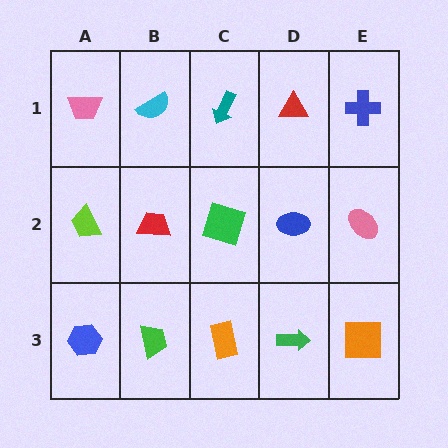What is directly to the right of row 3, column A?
A green trapezoid.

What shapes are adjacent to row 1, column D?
A blue ellipse (row 2, column D), a teal arrow (row 1, column C), a blue cross (row 1, column E).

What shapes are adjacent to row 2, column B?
A cyan semicircle (row 1, column B), a green trapezoid (row 3, column B), a lime trapezoid (row 2, column A), a green square (row 2, column C).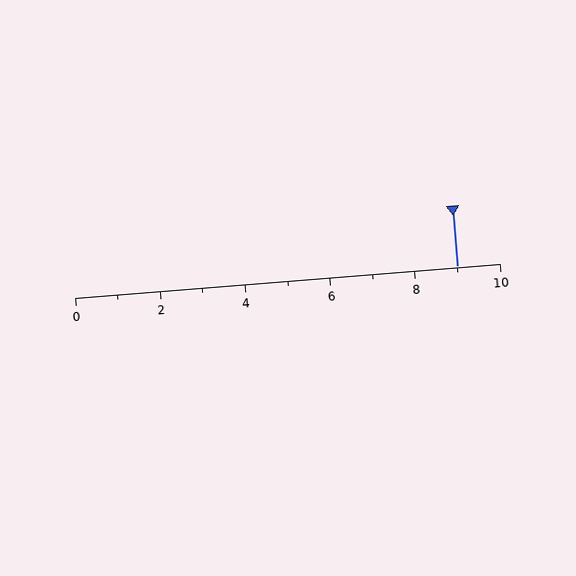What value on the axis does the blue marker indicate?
The marker indicates approximately 9.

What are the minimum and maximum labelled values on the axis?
The axis runs from 0 to 10.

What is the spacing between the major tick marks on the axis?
The major ticks are spaced 2 apart.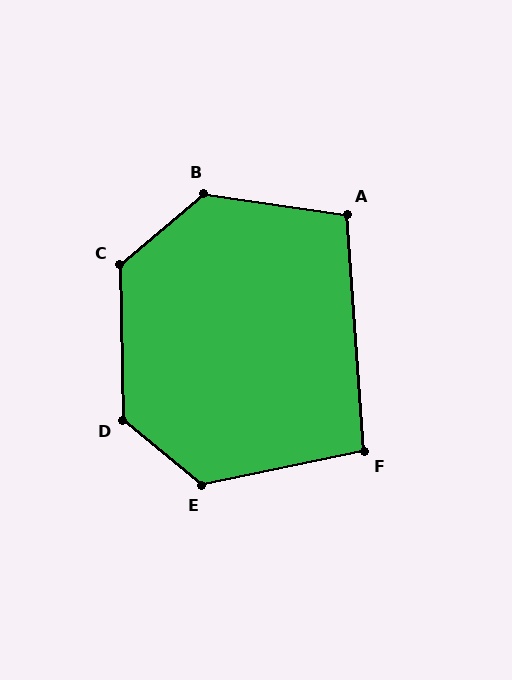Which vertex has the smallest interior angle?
F, at approximately 98 degrees.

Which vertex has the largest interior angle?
B, at approximately 131 degrees.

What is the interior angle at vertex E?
Approximately 128 degrees (obtuse).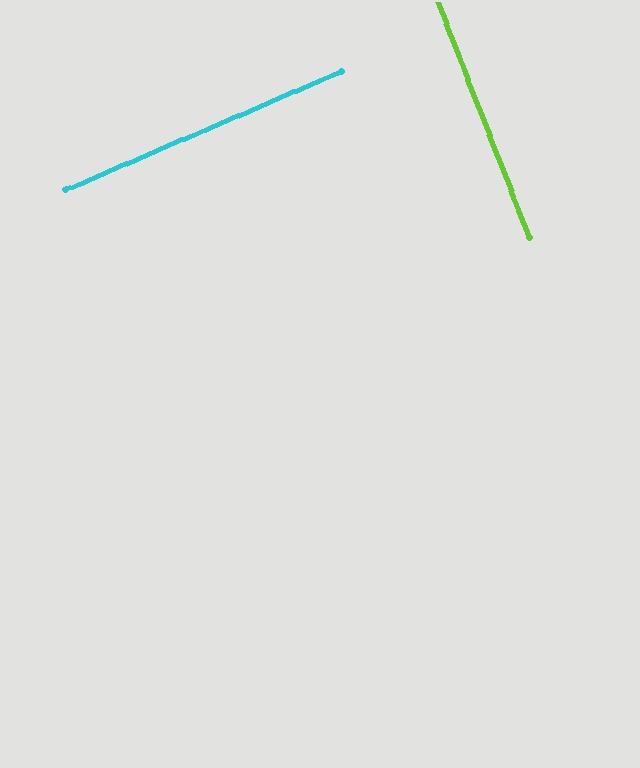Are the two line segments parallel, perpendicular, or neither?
Perpendicular — they meet at approximately 88°.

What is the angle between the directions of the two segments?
Approximately 88 degrees.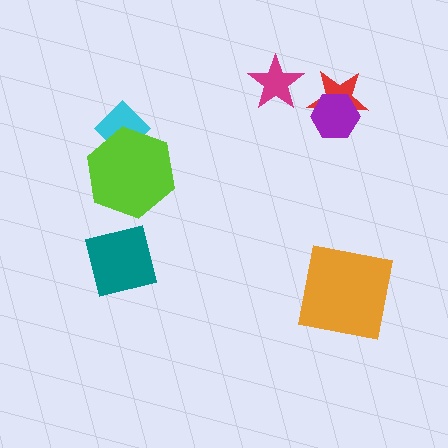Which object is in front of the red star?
The purple hexagon is in front of the red star.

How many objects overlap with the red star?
1 object overlaps with the red star.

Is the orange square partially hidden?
No, no other shape covers it.